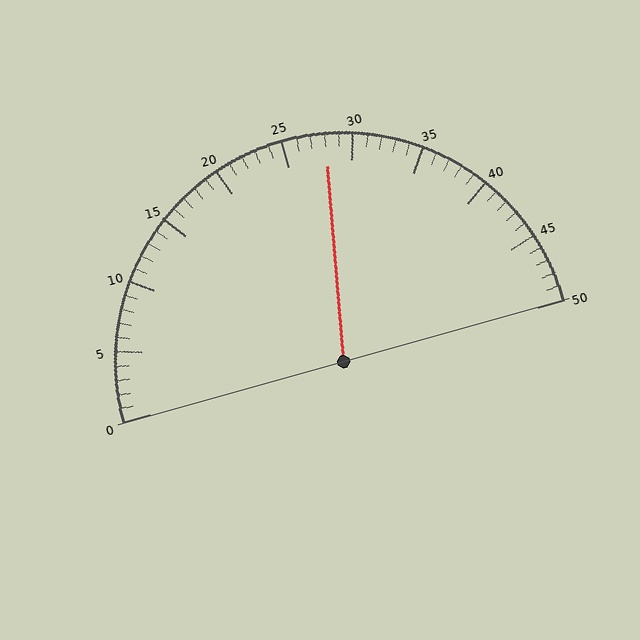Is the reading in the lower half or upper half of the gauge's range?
The reading is in the upper half of the range (0 to 50).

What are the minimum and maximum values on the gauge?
The gauge ranges from 0 to 50.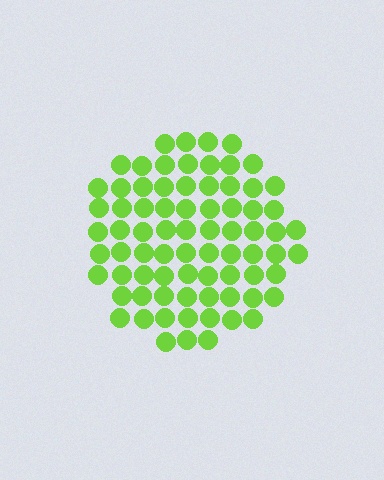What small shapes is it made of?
It is made of small circles.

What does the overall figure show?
The overall figure shows a circle.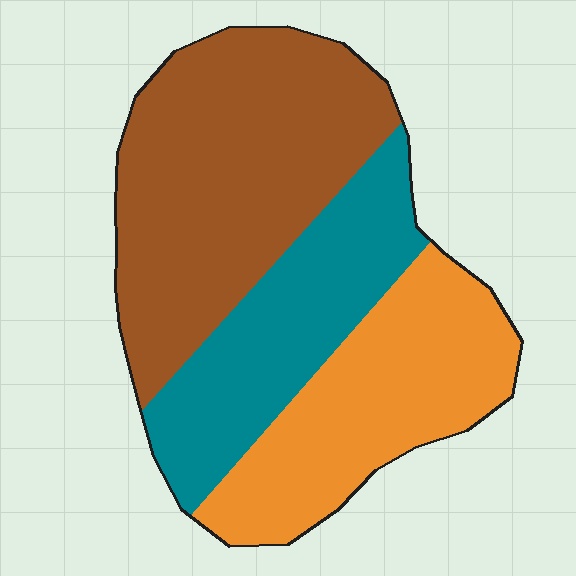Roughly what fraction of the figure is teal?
Teal covers roughly 25% of the figure.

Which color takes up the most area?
Brown, at roughly 45%.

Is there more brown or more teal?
Brown.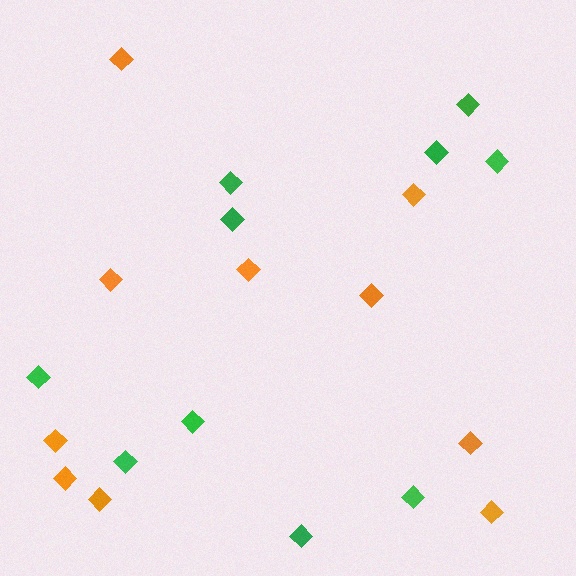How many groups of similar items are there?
There are 2 groups: one group of green diamonds (10) and one group of orange diamonds (10).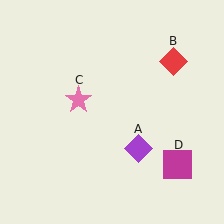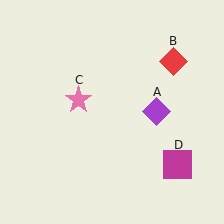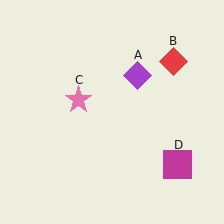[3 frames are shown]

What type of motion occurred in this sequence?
The purple diamond (object A) rotated counterclockwise around the center of the scene.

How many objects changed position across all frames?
1 object changed position: purple diamond (object A).